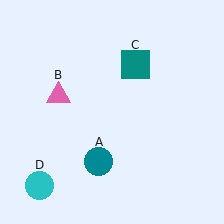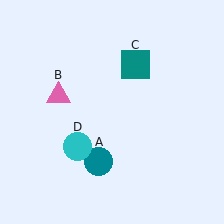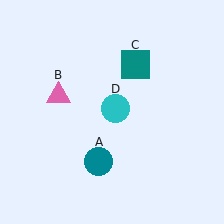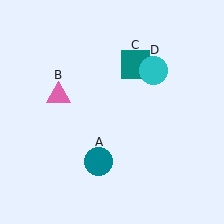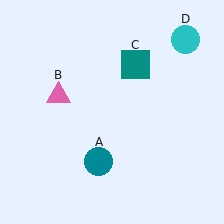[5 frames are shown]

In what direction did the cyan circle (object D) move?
The cyan circle (object D) moved up and to the right.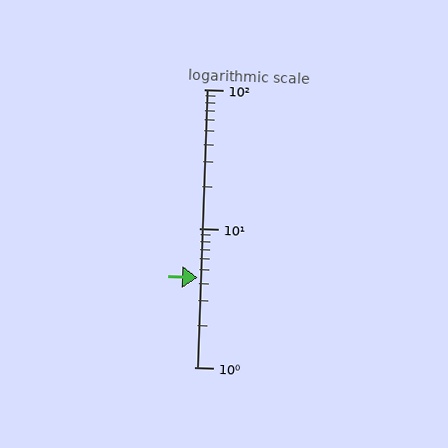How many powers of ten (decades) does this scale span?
The scale spans 2 decades, from 1 to 100.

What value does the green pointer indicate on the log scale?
The pointer indicates approximately 4.4.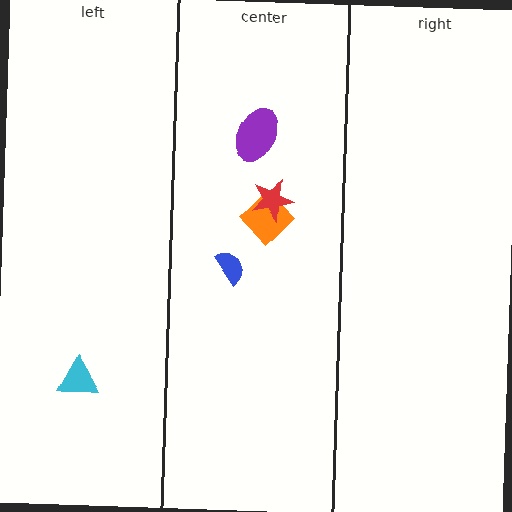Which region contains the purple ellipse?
The center region.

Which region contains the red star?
The center region.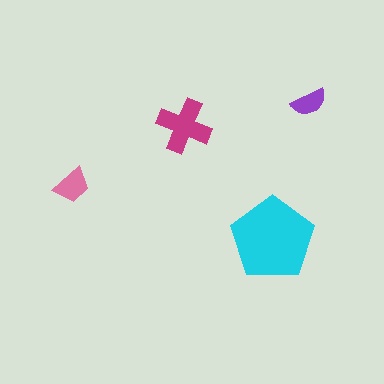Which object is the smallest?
The purple semicircle.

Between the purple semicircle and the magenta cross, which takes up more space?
The magenta cross.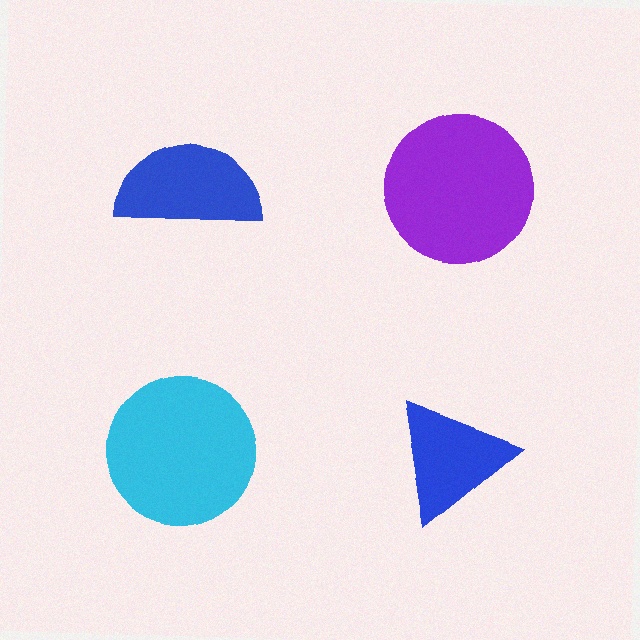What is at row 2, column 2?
A blue triangle.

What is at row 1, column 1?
A blue semicircle.